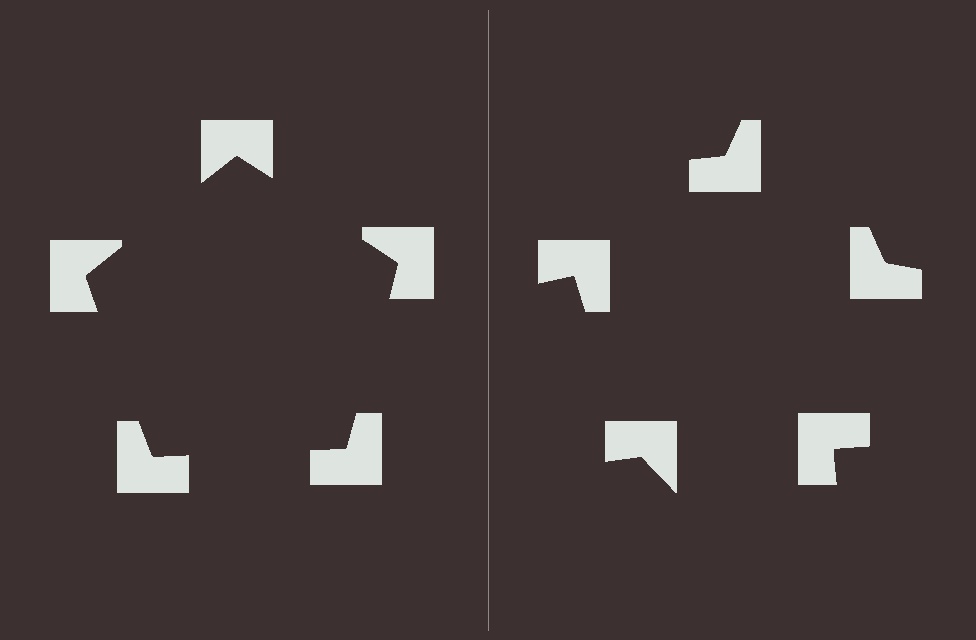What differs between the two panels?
The notched squares are positioned identically on both sides; only the wedge orientations differ. On the left they align to a pentagon; on the right they are misaligned.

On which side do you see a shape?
An illusory pentagon appears on the left side. On the right side the wedge cuts are rotated, so no coherent shape forms.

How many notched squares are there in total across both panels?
10 — 5 on each side.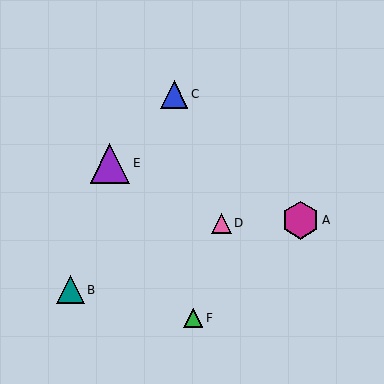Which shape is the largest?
The purple triangle (labeled E) is the largest.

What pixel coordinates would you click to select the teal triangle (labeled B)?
Click at (70, 290) to select the teal triangle B.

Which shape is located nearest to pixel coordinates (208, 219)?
The pink triangle (labeled D) at (221, 223) is nearest to that location.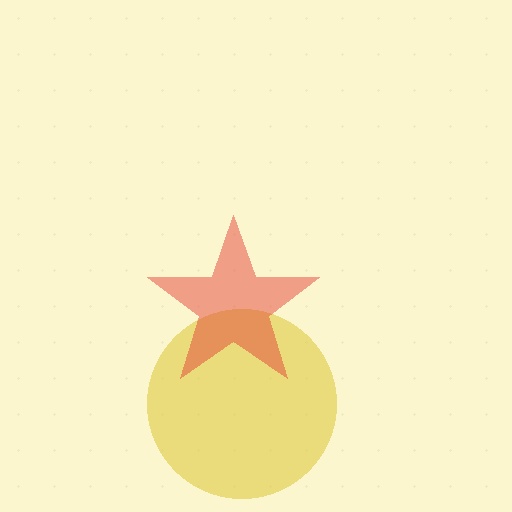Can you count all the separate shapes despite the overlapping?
Yes, there are 2 separate shapes.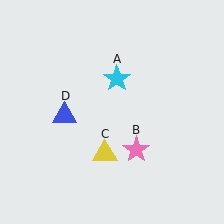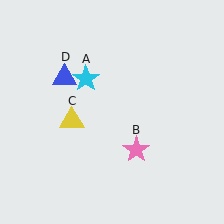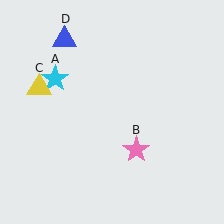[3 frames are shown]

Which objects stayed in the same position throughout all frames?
Pink star (object B) remained stationary.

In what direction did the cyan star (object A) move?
The cyan star (object A) moved left.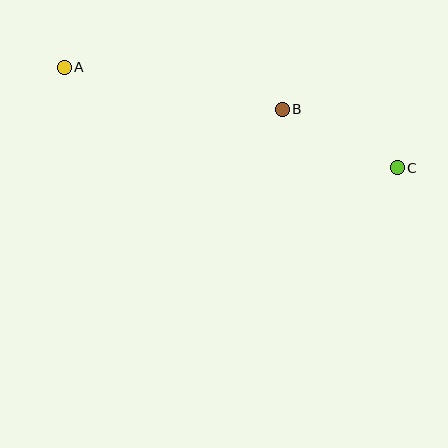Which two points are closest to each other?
Points B and C are closest to each other.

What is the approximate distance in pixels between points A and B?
The distance between A and B is approximately 222 pixels.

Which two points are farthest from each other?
Points A and C are farthest from each other.